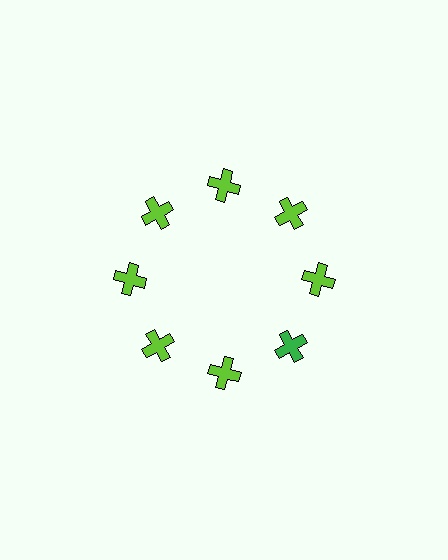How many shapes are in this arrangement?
There are 8 shapes arranged in a ring pattern.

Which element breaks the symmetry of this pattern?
The green cross at roughly the 4 o'clock position breaks the symmetry. All other shapes are lime crosses.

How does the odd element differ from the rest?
It has a different color: green instead of lime.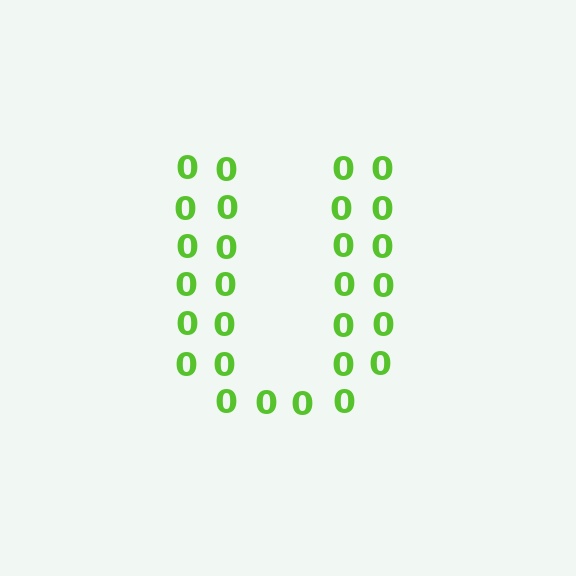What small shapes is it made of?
It is made of small digit 0's.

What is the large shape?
The large shape is the letter U.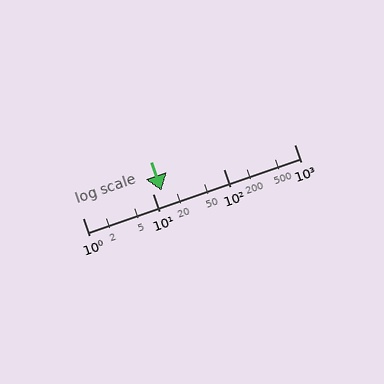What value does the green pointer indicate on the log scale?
The pointer indicates approximately 13.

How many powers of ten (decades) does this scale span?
The scale spans 3 decades, from 1 to 1000.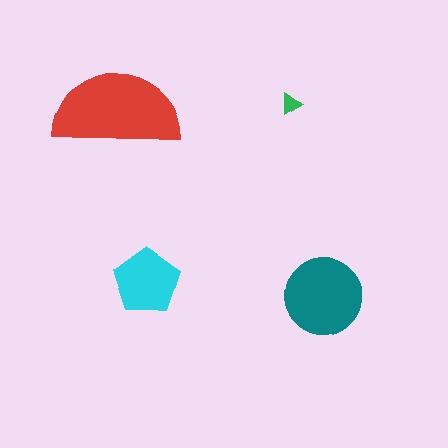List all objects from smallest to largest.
The green triangle, the cyan pentagon, the teal circle, the red semicircle.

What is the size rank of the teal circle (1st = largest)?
2nd.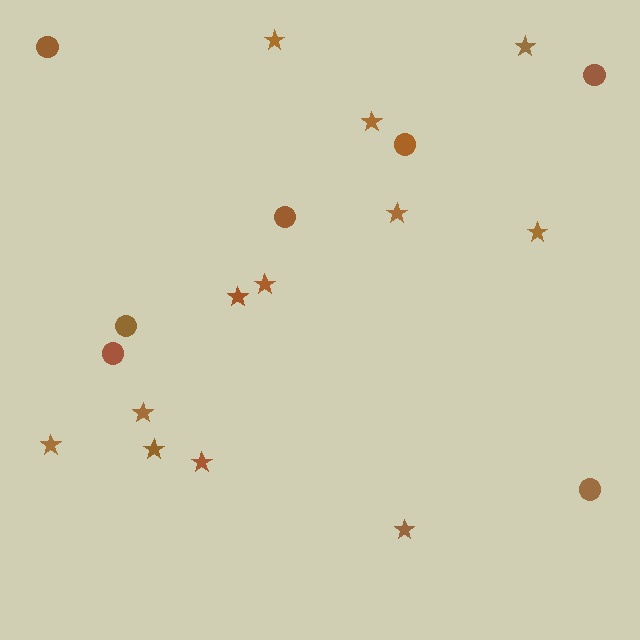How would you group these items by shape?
There are 2 groups: one group of stars (12) and one group of circles (7).